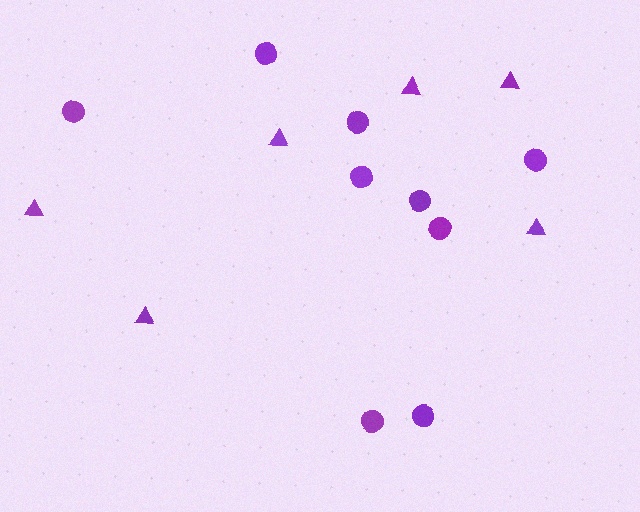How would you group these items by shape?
There are 2 groups: one group of triangles (6) and one group of circles (9).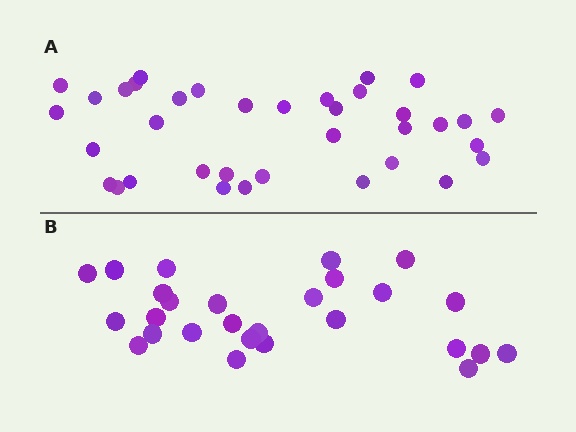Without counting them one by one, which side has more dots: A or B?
Region A (the top region) has more dots.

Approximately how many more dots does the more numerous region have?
Region A has roughly 8 or so more dots than region B.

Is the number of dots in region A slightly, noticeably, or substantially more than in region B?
Region A has noticeably more, but not dramatically so. The ratio is roughly 1.3 to 1.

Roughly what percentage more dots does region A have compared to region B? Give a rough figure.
About 35% more.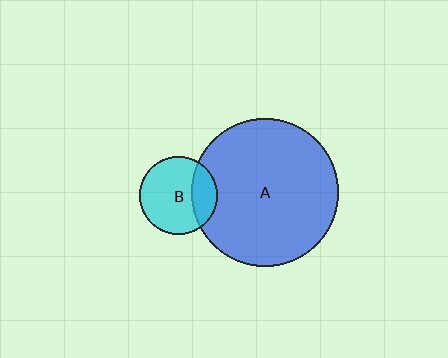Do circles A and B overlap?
Yes.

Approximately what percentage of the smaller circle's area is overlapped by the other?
Approximately 25%.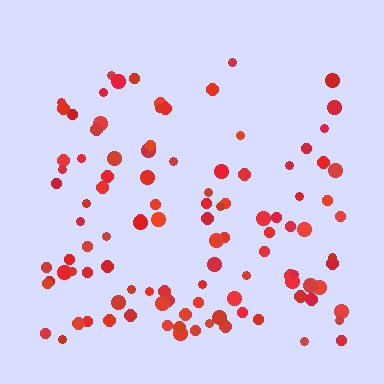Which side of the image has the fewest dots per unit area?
The top.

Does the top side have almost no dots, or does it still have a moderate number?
Still a moderate number, just noticeably fewer than the bottom.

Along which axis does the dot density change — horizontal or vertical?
Vertical.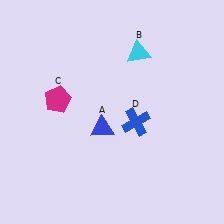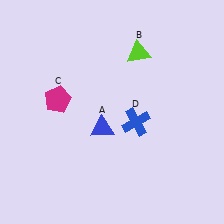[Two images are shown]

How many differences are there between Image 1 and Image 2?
There is 1 difference between the two images.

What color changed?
The triangle (B) changed from cyan in Image 1 to lime in Image 2.